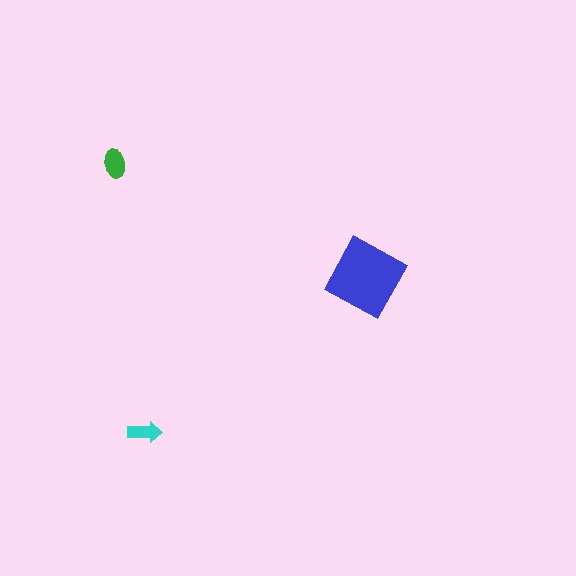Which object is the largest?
The blue diamond.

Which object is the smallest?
The cyan arrow.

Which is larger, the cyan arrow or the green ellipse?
The green ellipse.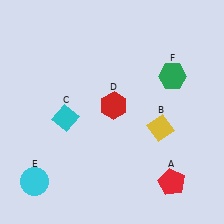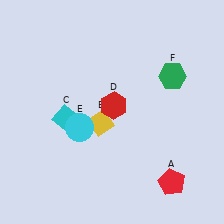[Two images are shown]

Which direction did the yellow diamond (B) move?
The yellow diamond (B) moved left.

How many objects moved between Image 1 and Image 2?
2 objects moved between the two images.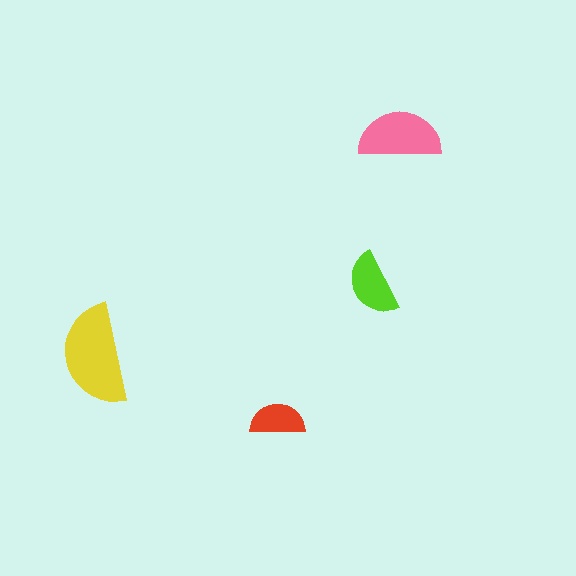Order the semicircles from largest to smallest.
the yellow one, the pink one, the lime one, the red one.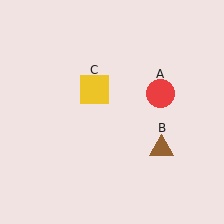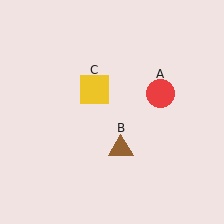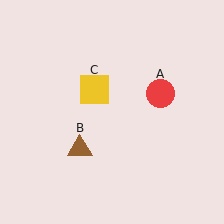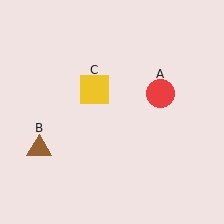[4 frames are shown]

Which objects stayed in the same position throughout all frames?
Red circle (object A) and yellow square (object C) remained stationary.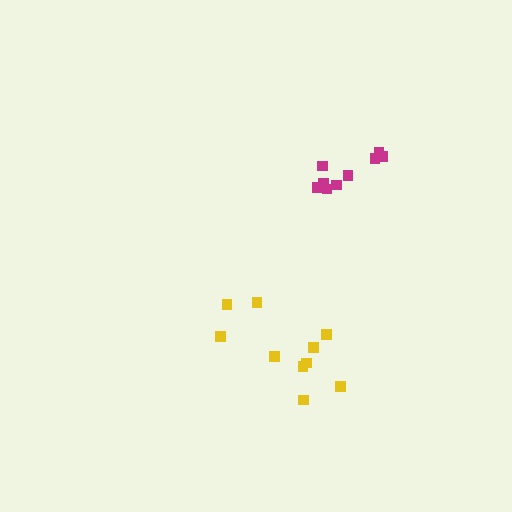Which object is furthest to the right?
The magenta cluster is rightmost.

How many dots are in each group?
Group 1: 9 dots, Group 2: 10 dots (19 total).